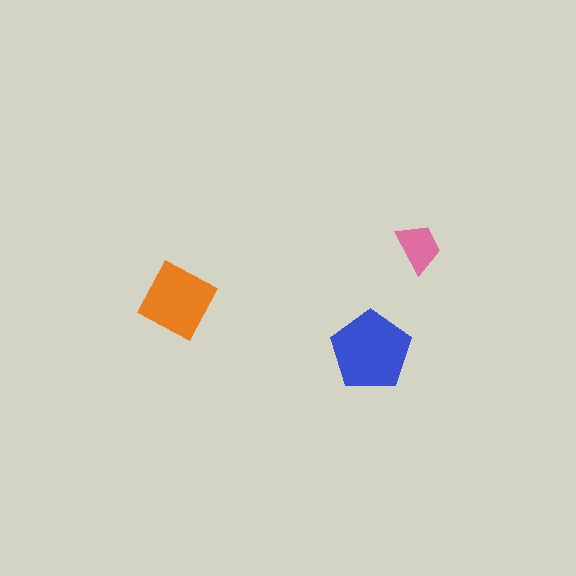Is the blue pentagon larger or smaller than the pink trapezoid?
Larger.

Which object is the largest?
The blue pentagon.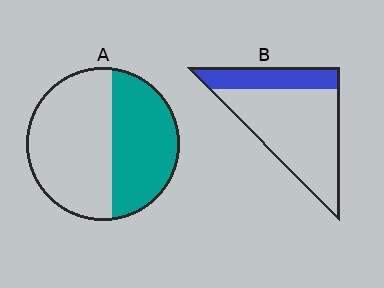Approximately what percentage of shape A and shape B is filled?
A is approximately 45% and B is approximately 25%.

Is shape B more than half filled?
No.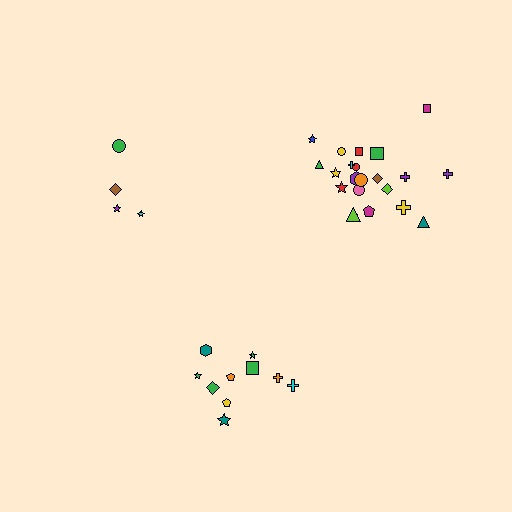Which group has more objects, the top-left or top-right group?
The top-right group.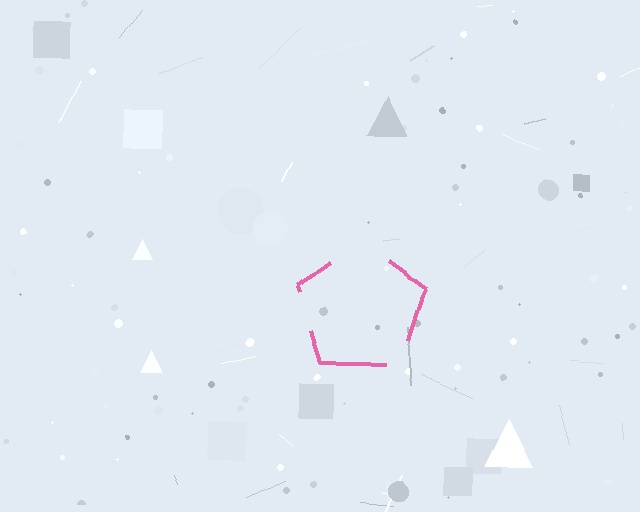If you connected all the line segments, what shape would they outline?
They would outline a pentagon.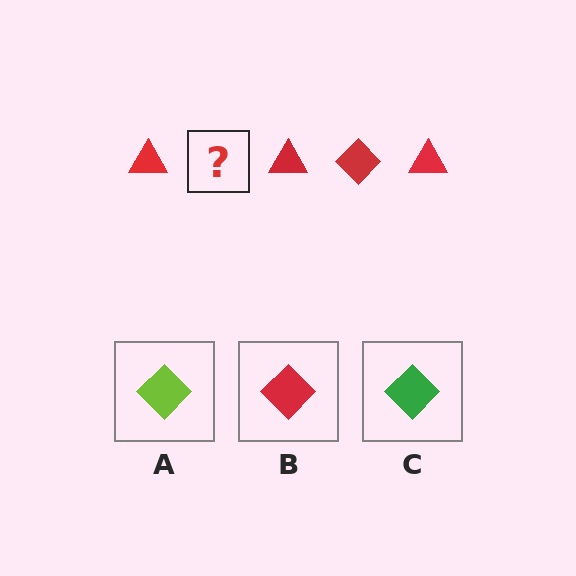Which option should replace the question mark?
Option B.